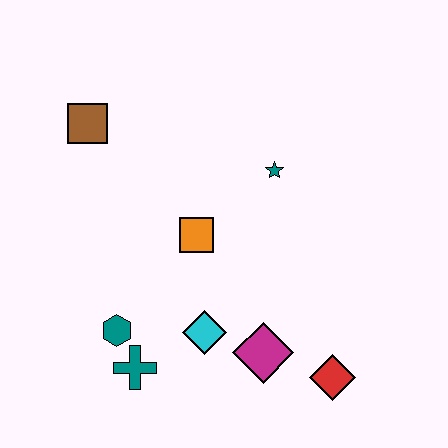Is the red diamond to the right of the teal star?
Yes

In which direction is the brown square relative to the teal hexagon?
The brown square is above the teal hexagon.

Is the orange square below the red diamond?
No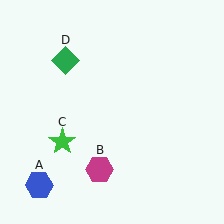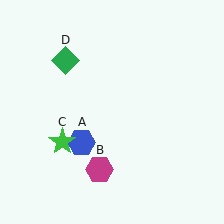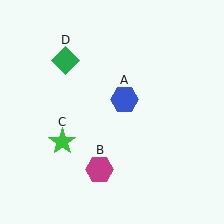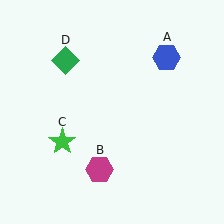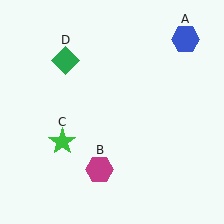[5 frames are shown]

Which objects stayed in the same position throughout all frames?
Magenta hexagon (object B) and green star (object C) and green diamond (object D) remained stationary.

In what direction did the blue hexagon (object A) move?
The blue hexagon (object A) moved up and to the right.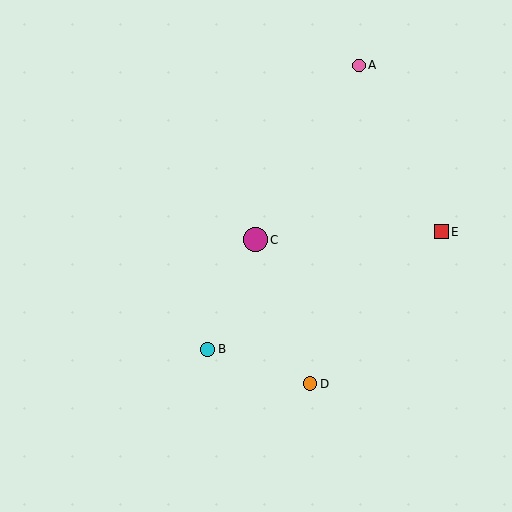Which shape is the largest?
The magenta circle (labeled C) is the largest.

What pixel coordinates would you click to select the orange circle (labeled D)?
Click at (310, 384) to select the orange circle D.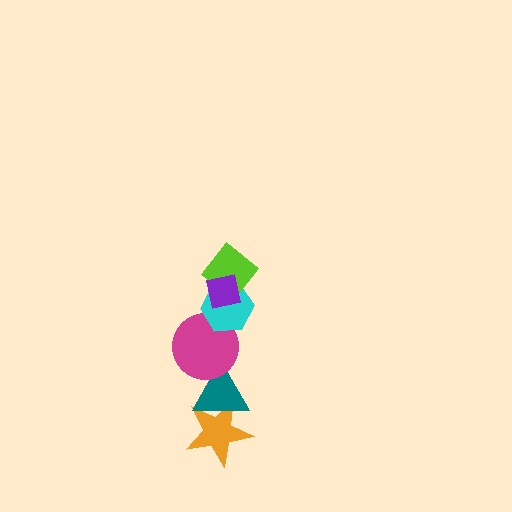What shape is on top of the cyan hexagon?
The lime diamond is on top of the cyan hexagon.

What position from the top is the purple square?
The purple square is 1st from the top.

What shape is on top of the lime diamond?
The purple square is on top of the lime diamond.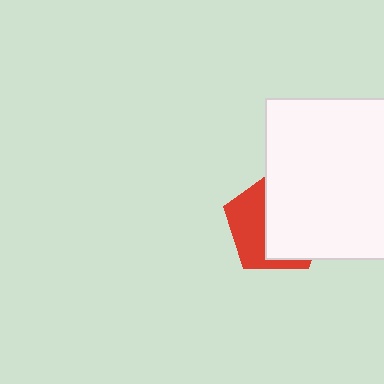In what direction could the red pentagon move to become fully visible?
The red pentagon could move left. That would shift it out from behind the white square entirely.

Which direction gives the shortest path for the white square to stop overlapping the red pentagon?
Moving right gives the shortest separation.